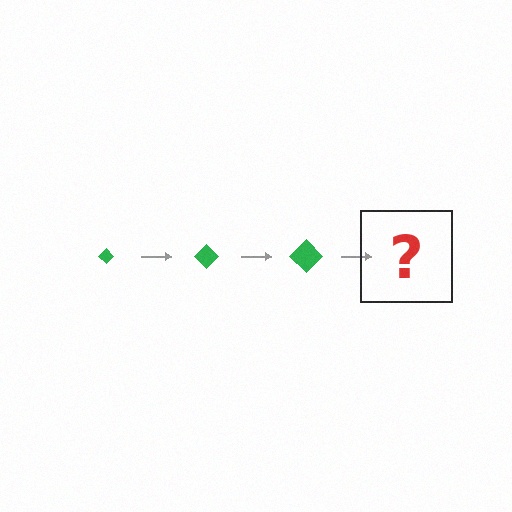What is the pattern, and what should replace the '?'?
The pattern is that the diamond gets progressively larger each step. The '?' should be a green diamond, larger than the previous one.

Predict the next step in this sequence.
The next step is a green diamond, larger than the previous one.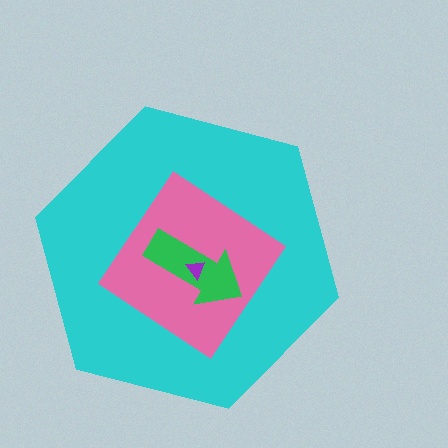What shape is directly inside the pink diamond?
The green arrow.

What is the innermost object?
The purple triangle.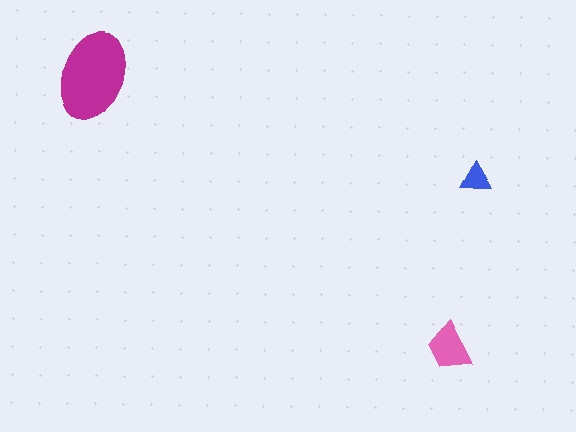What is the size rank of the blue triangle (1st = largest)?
3rd.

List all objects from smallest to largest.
The blue triangle, the pink trapezoid, the magenta ellipse.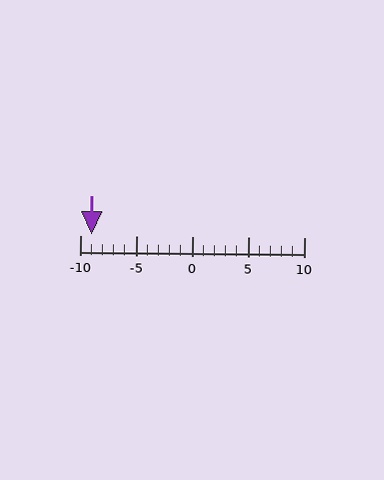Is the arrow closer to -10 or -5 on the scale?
The arrow is closer to -10.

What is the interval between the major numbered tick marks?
The major tick marks are spaced 5 units apart.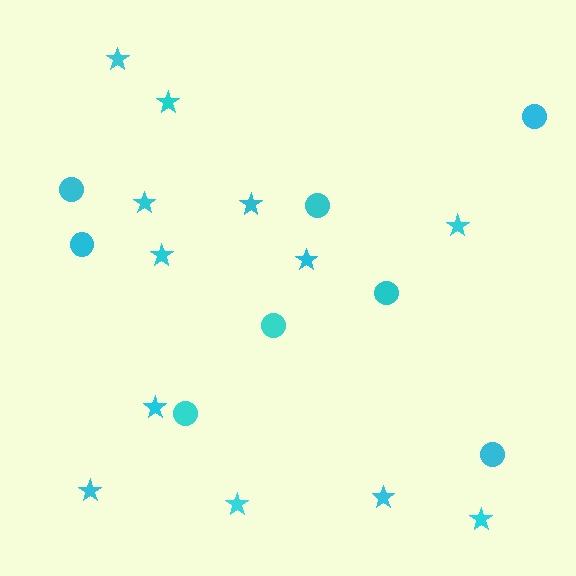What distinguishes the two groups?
There are 2 groups: one group of stars (12) and one group of circles (8).